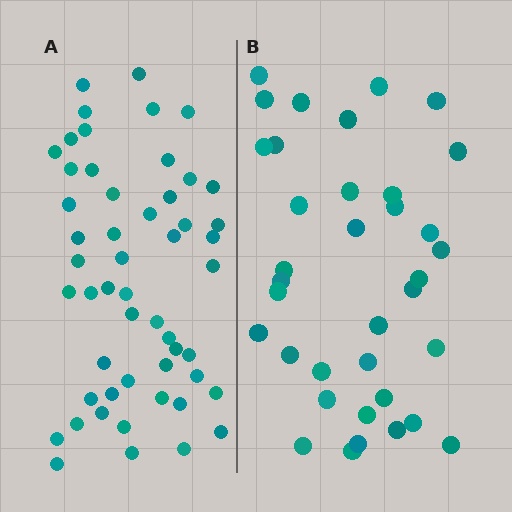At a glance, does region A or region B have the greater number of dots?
Region A (the left region) has more dots.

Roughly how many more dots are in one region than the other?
Region A has approximately 15 more dots than region B.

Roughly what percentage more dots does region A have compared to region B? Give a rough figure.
About 45% more.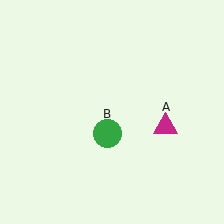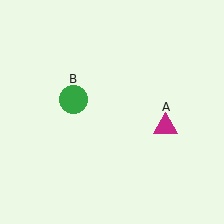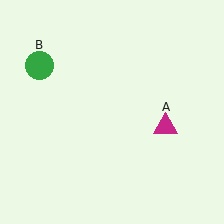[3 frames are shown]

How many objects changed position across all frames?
1 object changed position: green circle (object B).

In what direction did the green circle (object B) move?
The green circle (object B) moved up and to the left.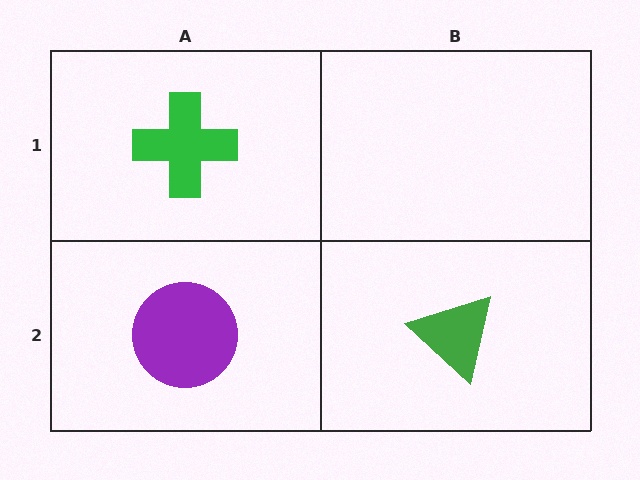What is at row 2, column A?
A purple circle.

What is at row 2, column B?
A green triangle.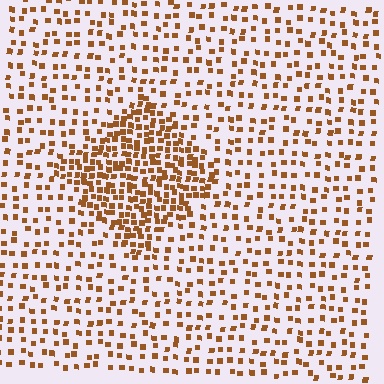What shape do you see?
I see a diamond.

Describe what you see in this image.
The image contains small brown elements arranged at two different densities. A diamond-shaped region is visible where the elements are more densely packed than the surrounding area.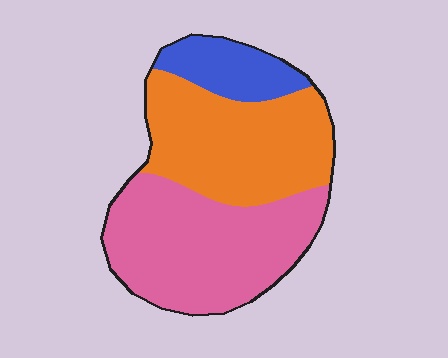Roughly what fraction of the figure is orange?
Orange covers about 40% of the figure.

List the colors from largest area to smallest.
From largest to smallest: pink, orange, blue.